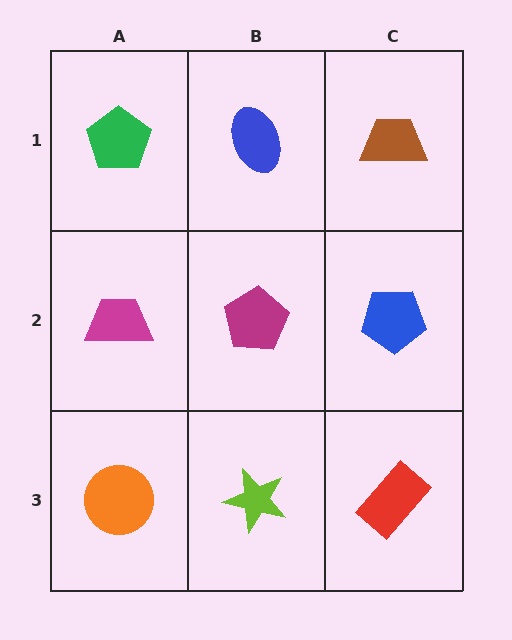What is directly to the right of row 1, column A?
A blue ellipse.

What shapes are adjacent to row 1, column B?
A magenta pentagon (row 2, column B), a green pentagon (row 1, column A), a brown trapezoid (row 1, column C).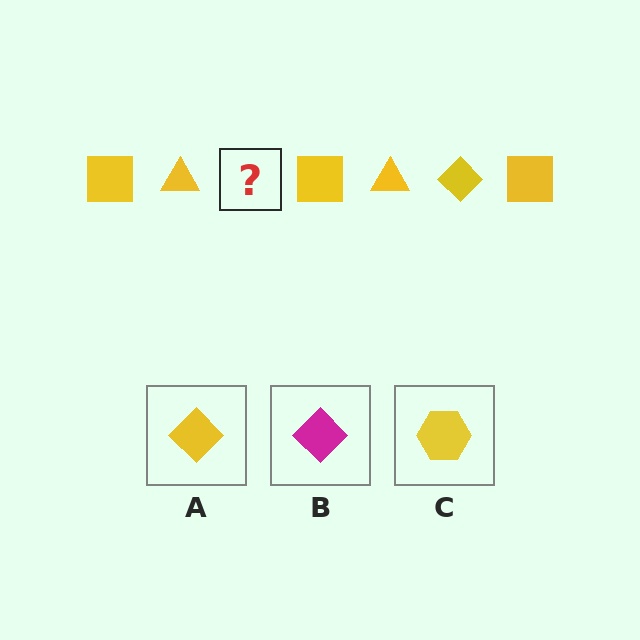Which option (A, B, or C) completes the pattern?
A.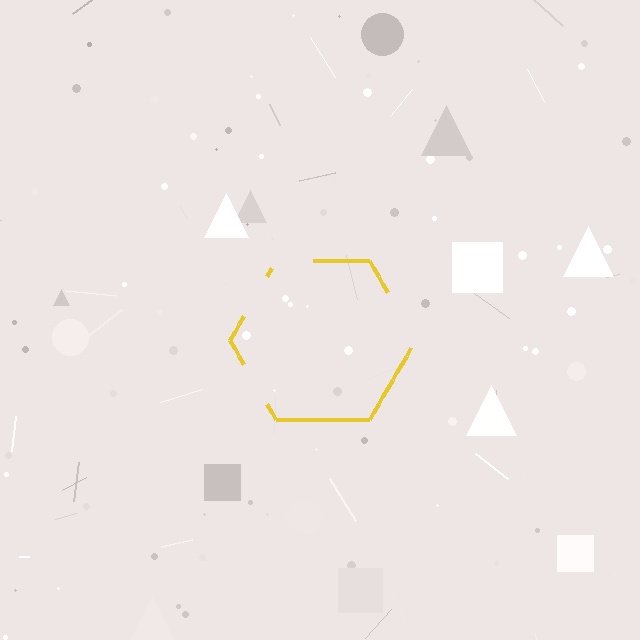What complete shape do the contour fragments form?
The contour fragments form a hexagon.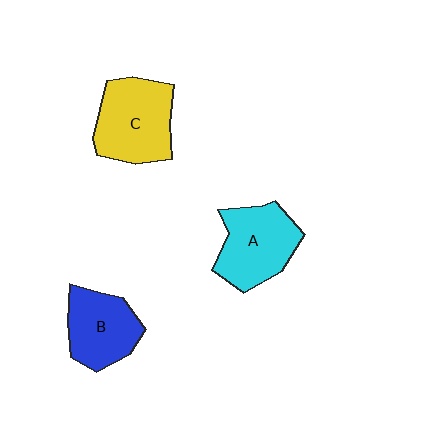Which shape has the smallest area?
Shape B (blue).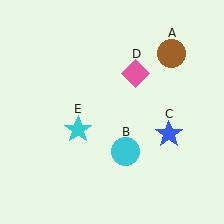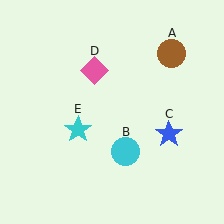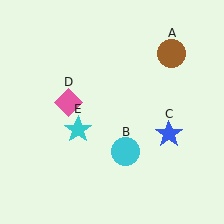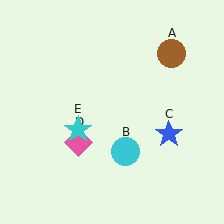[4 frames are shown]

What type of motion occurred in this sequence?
The pink diamond (object D) rotated counterclockwise around the center of the scene.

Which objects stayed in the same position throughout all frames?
Brown circle (object A) and cyan circle (object B) and blue star (object C) and cyan star (object E) remained stationary.